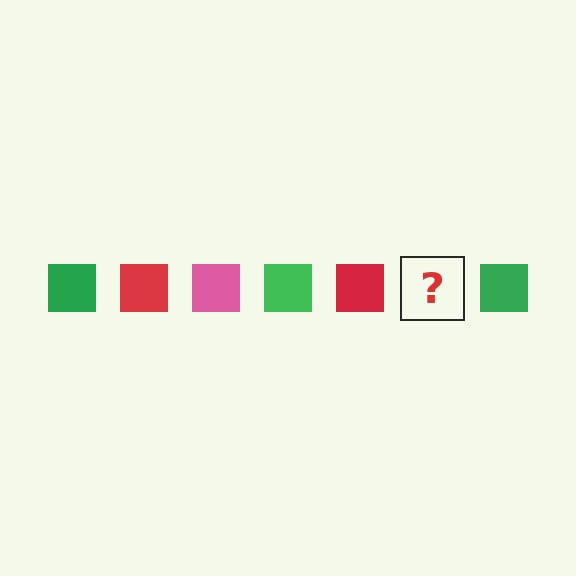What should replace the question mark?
The question mark should be replaced with a pink square.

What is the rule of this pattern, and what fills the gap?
The rule is that the pattern cycles through green, red, pink squares. The gap should be filled with a pink square.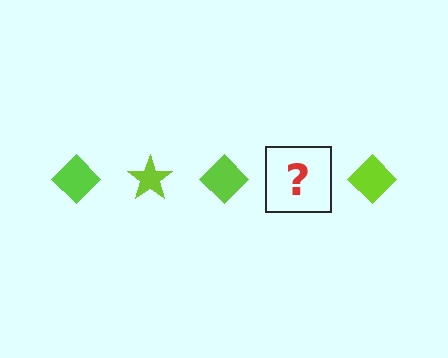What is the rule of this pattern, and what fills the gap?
The rule is that the pattern cycles through diamond, star shapes in lime. The gap should be filled with a lime star.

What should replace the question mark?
The question mark should be replaced with a lime star.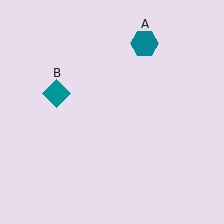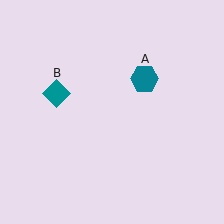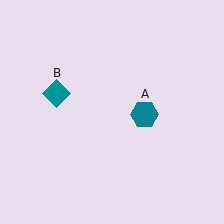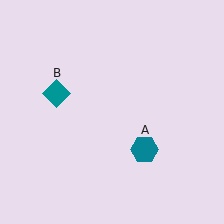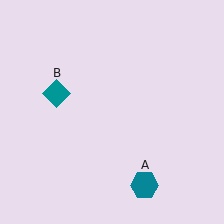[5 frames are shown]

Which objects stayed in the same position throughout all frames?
Teal diamond (object B) remained stationary.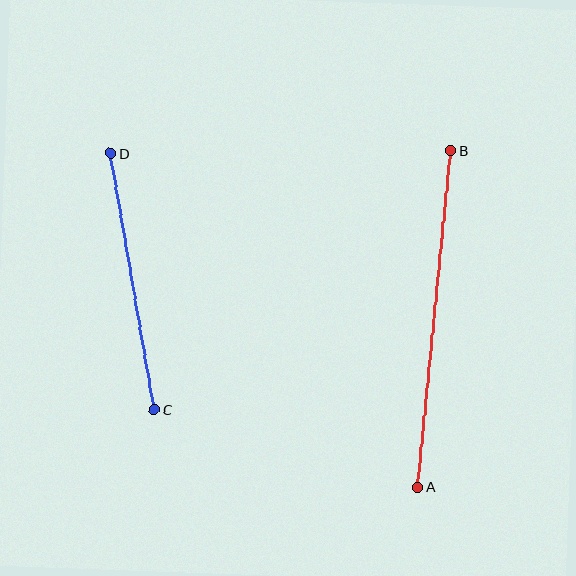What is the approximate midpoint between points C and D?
The midpoint is at approximately (133, 281) pixels.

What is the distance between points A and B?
The distance is approximately 339 pixels.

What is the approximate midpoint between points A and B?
The midpoint is at approximately (434, 319) pixels.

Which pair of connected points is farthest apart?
Points A and B are farthest apart.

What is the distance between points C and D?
The distance is approximately 260 pixels.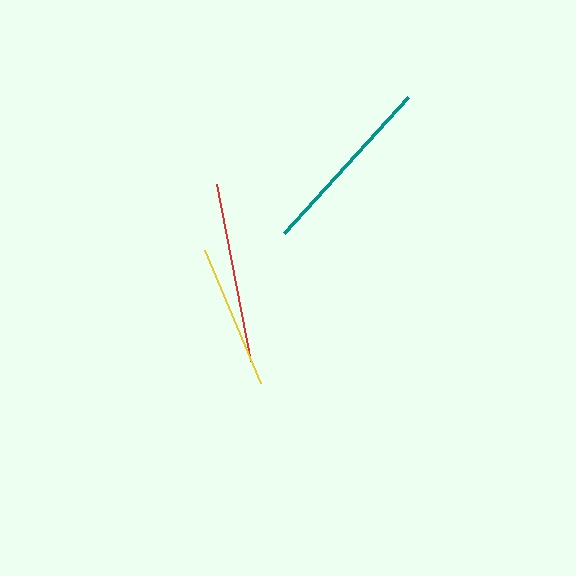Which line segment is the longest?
The teal line is the longest at approximately 184 pixels.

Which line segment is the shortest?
The yellow line is the shortest at approximately 145 pixels.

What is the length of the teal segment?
The teal segment is approximately 184 pixels long.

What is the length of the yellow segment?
The yellow segment is approximately 145 pixels long.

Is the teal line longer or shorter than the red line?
The teal line is longer than the red line.